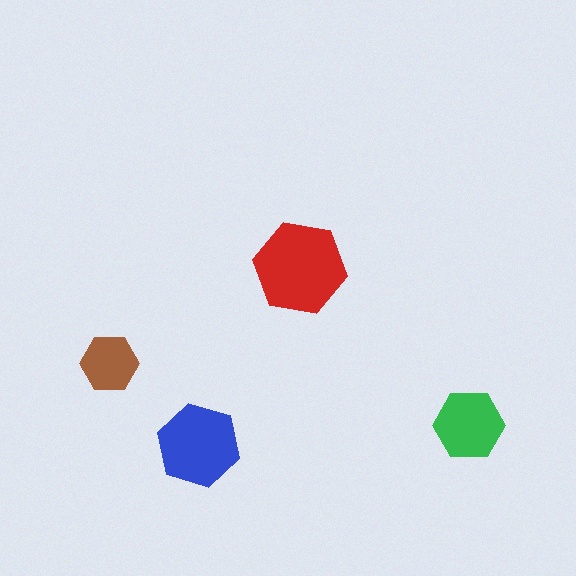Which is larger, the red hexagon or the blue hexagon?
The red one.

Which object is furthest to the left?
The brown hexagon is leftmost.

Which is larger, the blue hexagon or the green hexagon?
The blue one.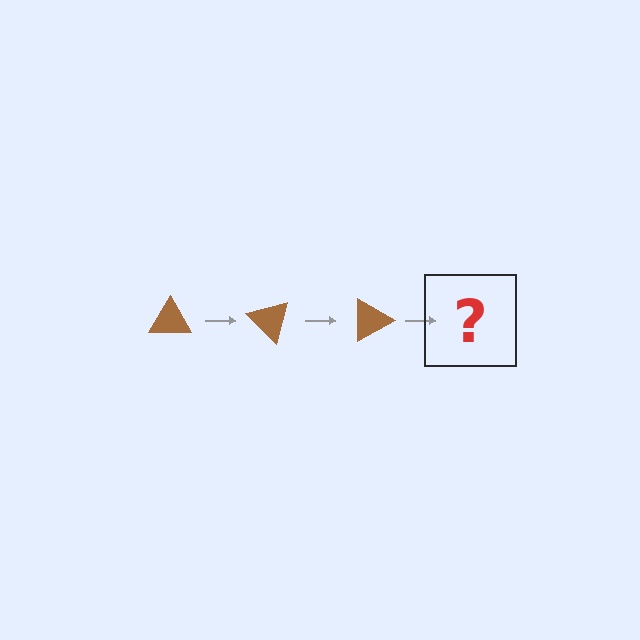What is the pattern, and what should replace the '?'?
The pattern is that the triangle rotates 45 degrees each step. The '?' should be a brown triangle rotated 135 degrees.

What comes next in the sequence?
The next element should be a brown triangle rotated 135 degrees.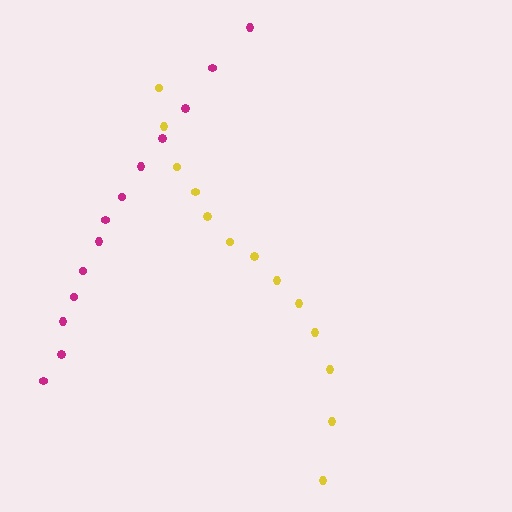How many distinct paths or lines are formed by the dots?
There are 2 distinct paths.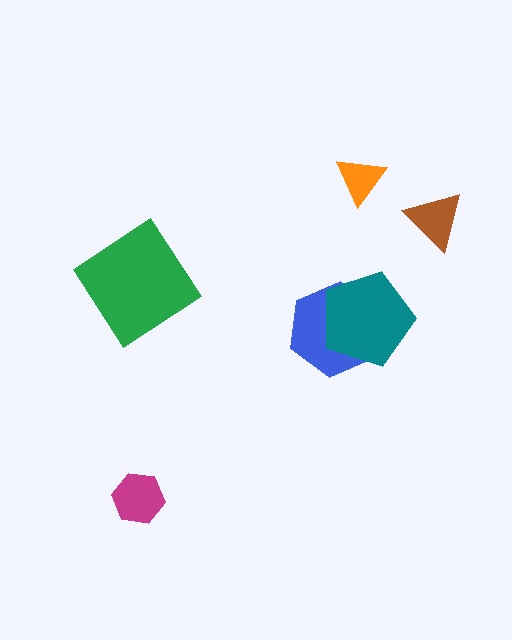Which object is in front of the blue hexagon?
The teal pentagon is in front of the blue hexagon.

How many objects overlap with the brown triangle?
0 objects overlap with the brown triangle.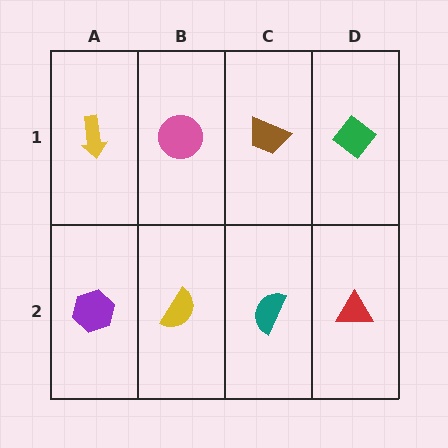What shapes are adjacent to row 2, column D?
A green diamond (row 1, column D), a teal semicircle (row 2, column C).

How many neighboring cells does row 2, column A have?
2.